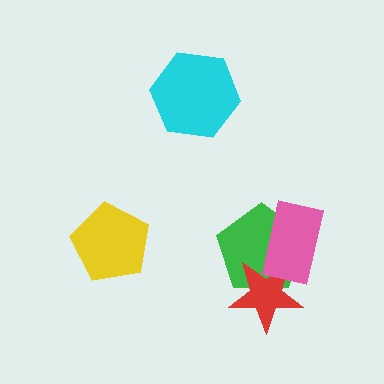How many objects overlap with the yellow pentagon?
0 objects overlap with the yellow pentagon.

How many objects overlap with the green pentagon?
2 objects overlap with the green pentagon.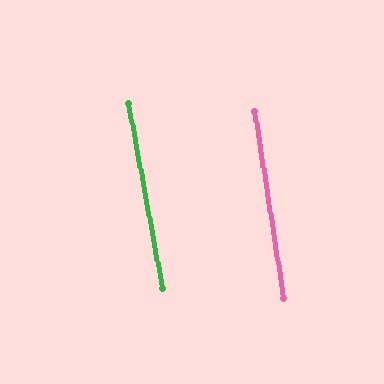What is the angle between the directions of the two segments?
Approximately 2 degrees.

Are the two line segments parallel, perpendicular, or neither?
Parallel — their directions differ by only 1.6°.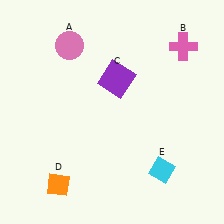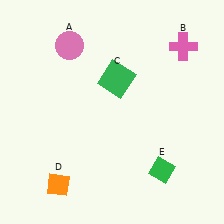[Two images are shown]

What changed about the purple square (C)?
In Image 1, C is purple. In Image 2, it changed to green.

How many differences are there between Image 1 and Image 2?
There are 2 differences between the two images.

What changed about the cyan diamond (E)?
In Image 1, E is cyan. In Image 2, it changed to green.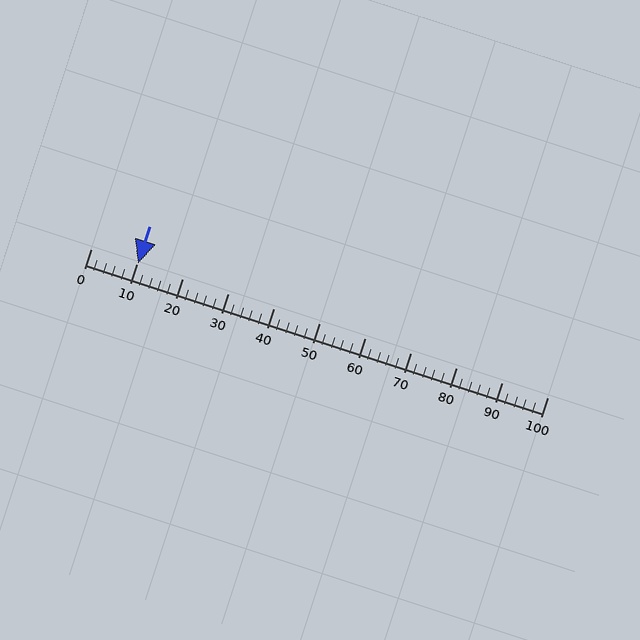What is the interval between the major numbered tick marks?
The major tick marks are spaced 10 units apart.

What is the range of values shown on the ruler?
The ruler shows values from 0 to 100.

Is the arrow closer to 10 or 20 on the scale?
The arrow is closer to 10.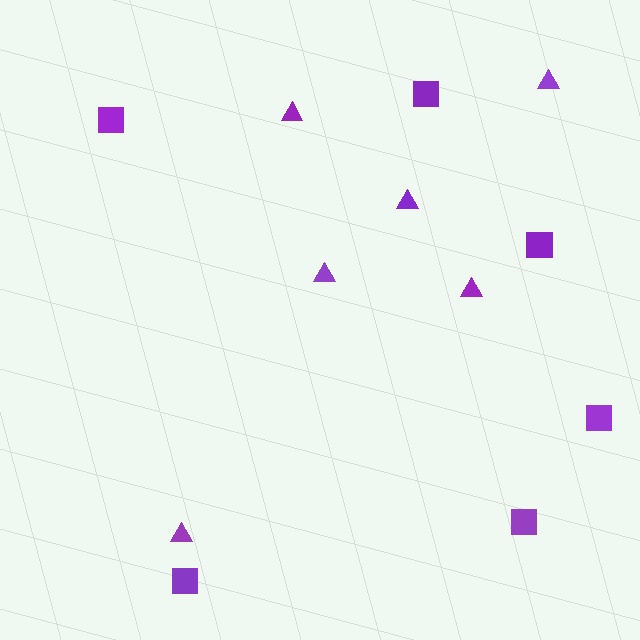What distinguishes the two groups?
There are 2 groups: one group of squares (6) and one group of triangles (6).